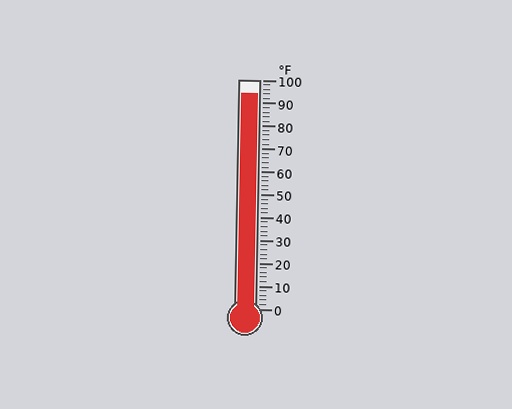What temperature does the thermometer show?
The thermometer shows approximately 94°F.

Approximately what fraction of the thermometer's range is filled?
The thermometer is filled to approximately 95% of its range.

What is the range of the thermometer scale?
The thermometer scale ranges from 0°F to 100°F.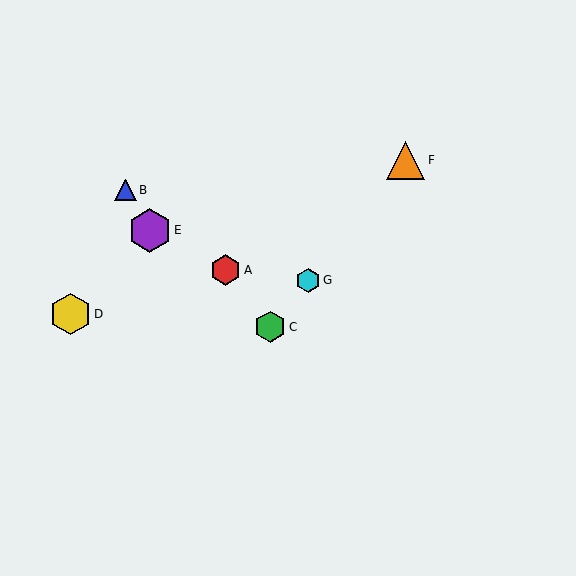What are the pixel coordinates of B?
Object B is at (126, 190).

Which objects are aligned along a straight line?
Objects C, F, G are aligned along a straight line.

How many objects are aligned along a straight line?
3 objects (C, F, G) are aligned along a straight line.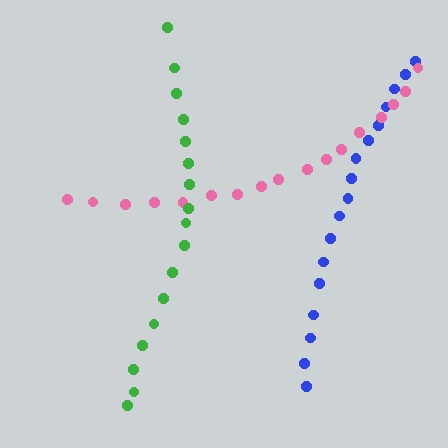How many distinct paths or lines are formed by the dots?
There are 3 distinct paths.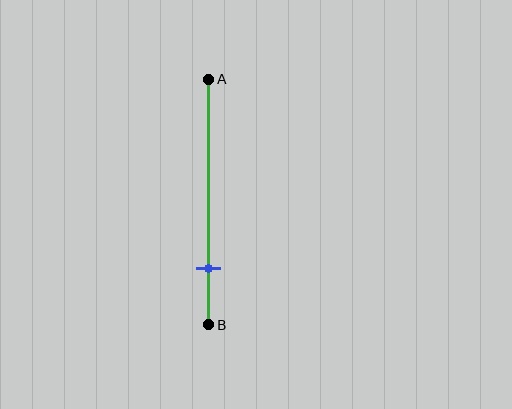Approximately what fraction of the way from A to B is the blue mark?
The blue mark is approximately 75% of the way from A to B.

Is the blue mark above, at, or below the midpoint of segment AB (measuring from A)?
The blue mark is below the midpoint of segment AB.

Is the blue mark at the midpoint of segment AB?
No, the mark is at about 75% from A, not at the 50% midpoint.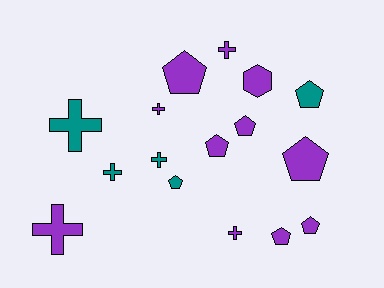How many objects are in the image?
There are 16 objects.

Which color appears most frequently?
Purple, with 11 objects.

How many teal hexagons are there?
There are no teal hexagons.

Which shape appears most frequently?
Pentagon, with 8 objects.